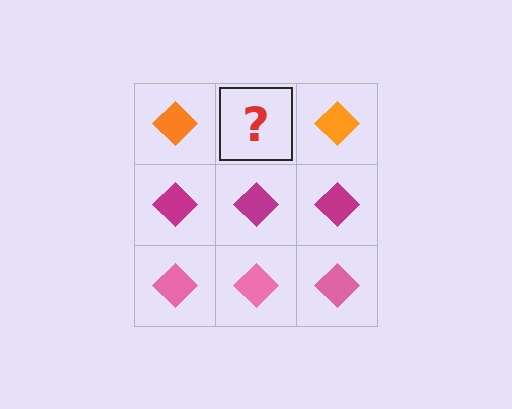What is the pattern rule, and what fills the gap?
The rule is that each row has a consistent color. The gap should be filled with an orange diamond.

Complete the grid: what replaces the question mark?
The question mark should be replaced with an orange diamond.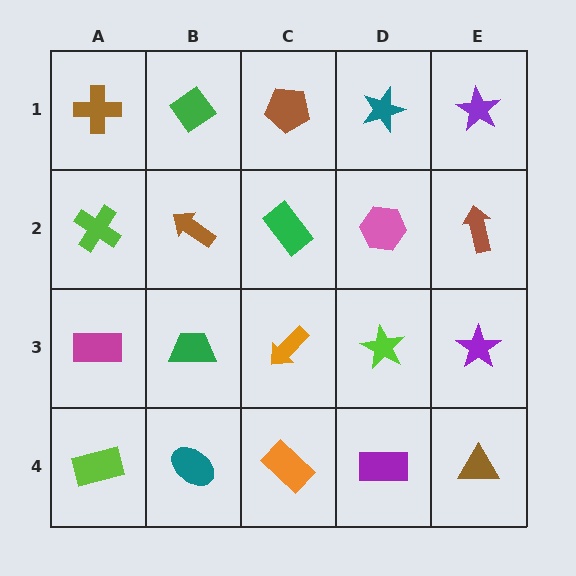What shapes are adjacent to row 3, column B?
A brown arrow (row 2, column B), a teal ellipse (row 4, column B), a magenta rectangle (row 3, column A), an orange arrow (row 3, column C).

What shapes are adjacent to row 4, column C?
An orange arrow (row 3, column C), a teal ellipse (row 4, column B), a purple rectangle (row 4, column D).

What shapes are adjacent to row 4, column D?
A lime star (row 3, column D), an orange rectangle (row 4, column C), a brown triangle (row 4, column E).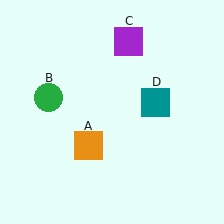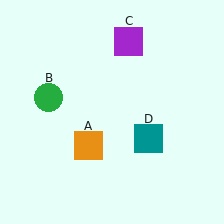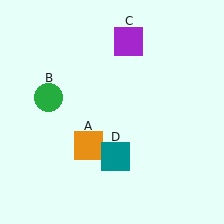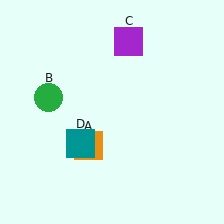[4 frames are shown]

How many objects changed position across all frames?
1 object changed position: teal square (object D).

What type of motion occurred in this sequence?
The teal square (object D) rotated clockwise around the center of the scene.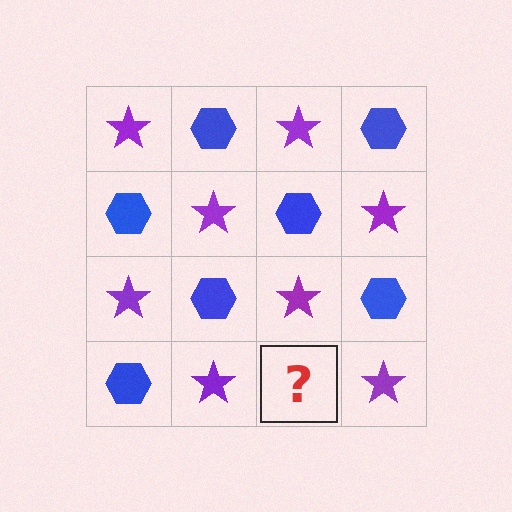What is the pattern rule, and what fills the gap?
The rule is that it alternates purple star and blue hexagon in a checkerboard pattern. The gap should be filled with a blue hexagon.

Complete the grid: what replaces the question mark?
The question mark should be replaced with a blue hexagon.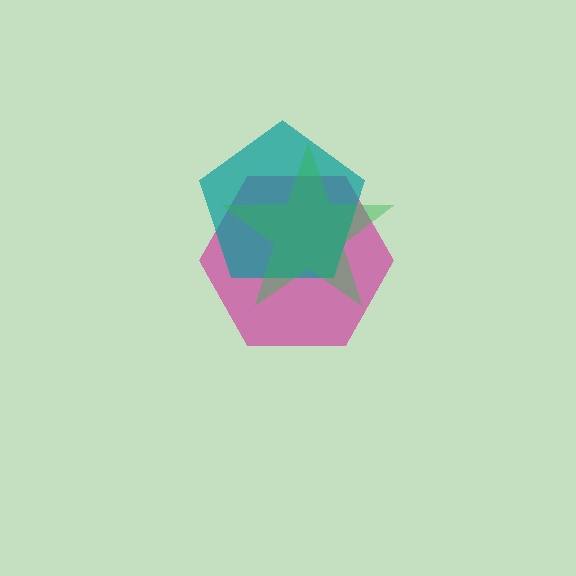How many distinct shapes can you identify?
There are 3 distinct shapes: a magenta hexagon, a teal pentagon, a green star.